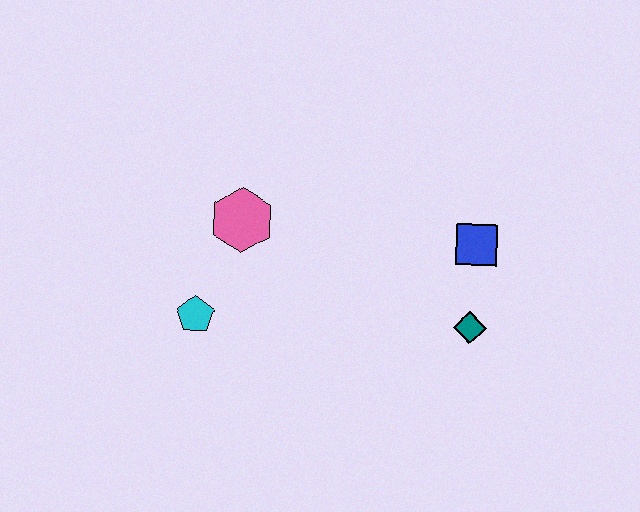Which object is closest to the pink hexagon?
The cyan pentagon is closest to the pink hexagon.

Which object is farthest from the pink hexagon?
The teal diamond is farthest from the pink hexagon.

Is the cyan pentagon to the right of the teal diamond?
No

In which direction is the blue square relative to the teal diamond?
The blue square is above the teal diamond.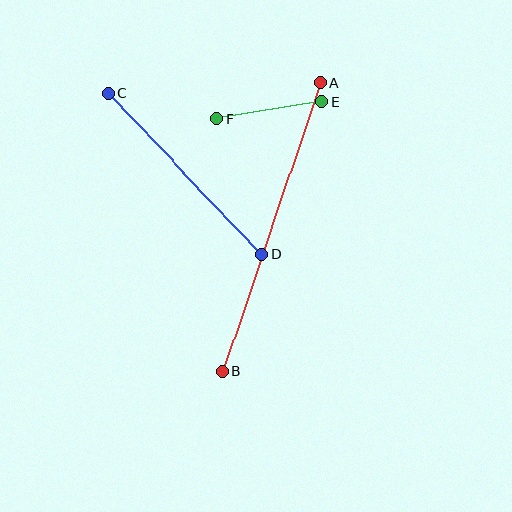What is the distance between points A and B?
The distance is approximately 304 pixels.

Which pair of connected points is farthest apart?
Points A and B are farthest apart.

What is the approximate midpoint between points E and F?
The midpoint is at approximately (269, 110) pixels.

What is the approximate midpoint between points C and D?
The midpoint is at approximately (185, 174) pixels.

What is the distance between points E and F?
The distance is approximately 107 pixels.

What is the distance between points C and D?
The distance is approximately 223 pixels.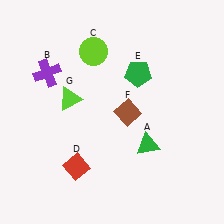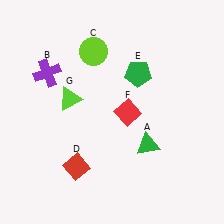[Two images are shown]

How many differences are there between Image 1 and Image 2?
There is 1 difference between the two images.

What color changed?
The diamond (F) changed from brown in Image 1 to red in Image 2.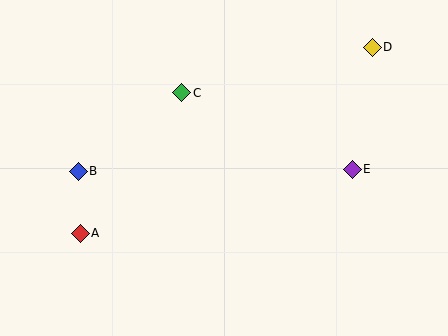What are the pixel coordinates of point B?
Point B is at (78, 171).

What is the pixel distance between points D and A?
The distance between D and A is 346 pixels.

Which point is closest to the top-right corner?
Point D is closest to the top-right corner.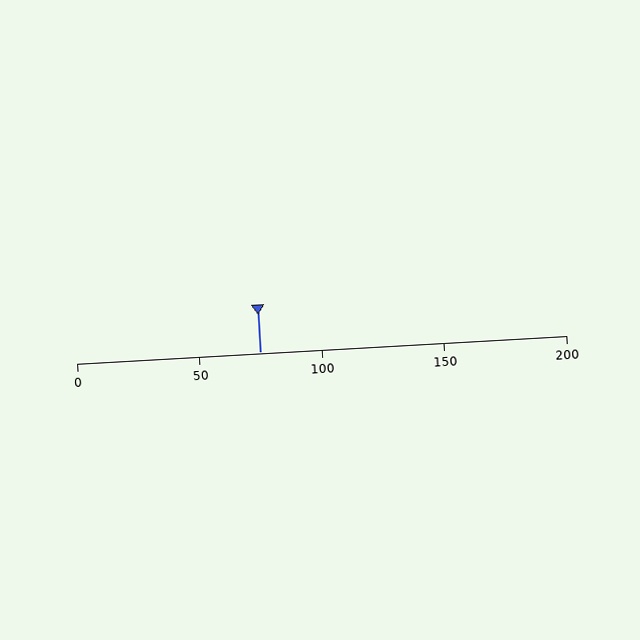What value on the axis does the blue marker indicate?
The marker indicates approximately 75.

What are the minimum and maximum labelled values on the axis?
The axis runs from 0 to 200.